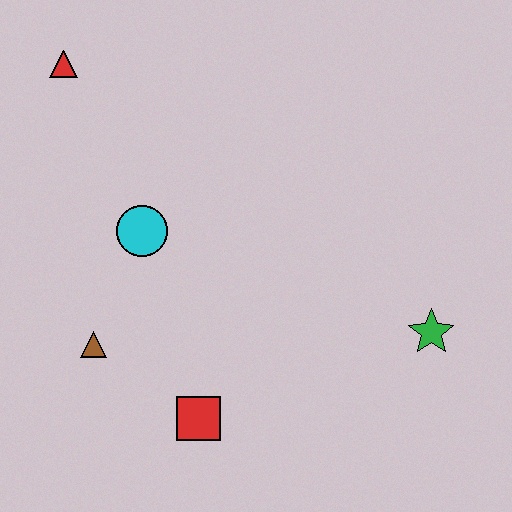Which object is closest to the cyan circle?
The brown triangle is closest to the cyan circle.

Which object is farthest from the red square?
The red triangle is farthest from the red square.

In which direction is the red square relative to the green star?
The red square is to the left of the green star.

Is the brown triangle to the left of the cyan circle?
Yes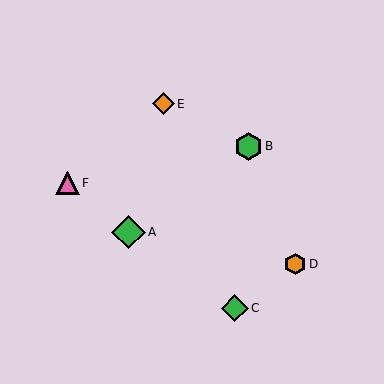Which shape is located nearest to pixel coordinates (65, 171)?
The pink triangle (labeled F) at (67, 183) is nearest to that location.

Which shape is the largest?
The green diamond (labeled A) is the largest.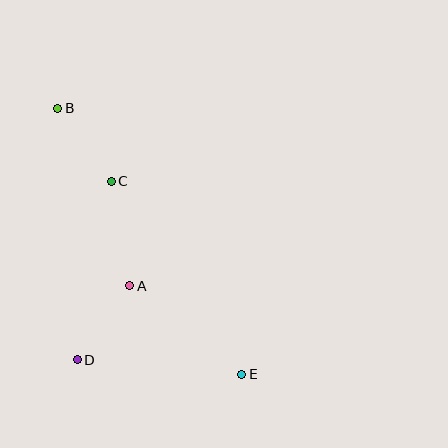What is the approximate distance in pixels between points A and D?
The distance between A and D is approximately 91 pixels.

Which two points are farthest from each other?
Points B and E are farthest from each other.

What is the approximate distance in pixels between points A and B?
The distance between A and B is approximately 191 pixels.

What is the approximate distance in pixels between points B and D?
The distance between B and D is approximately 252 pixels.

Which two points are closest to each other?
Points B and C are closest to each other.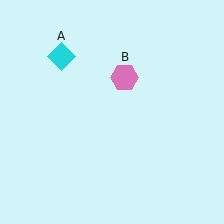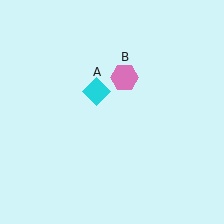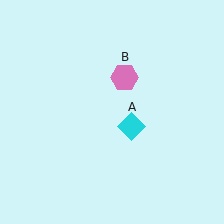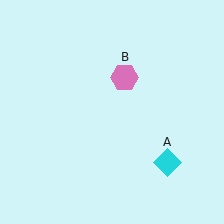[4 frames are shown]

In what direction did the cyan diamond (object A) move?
The cyan diamond (object A) moved down and to the right.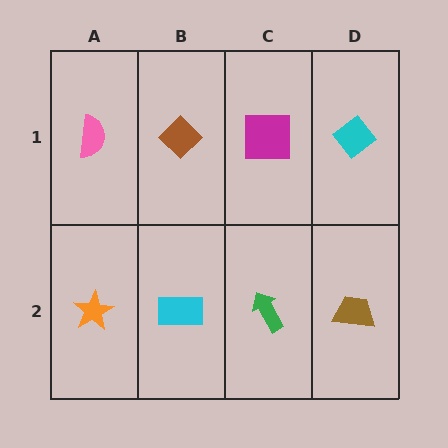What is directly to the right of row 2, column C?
A brown trapezoid.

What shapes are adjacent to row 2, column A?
A pink semicircle (row 1, column A), a cyan rectangle (row 2, column B).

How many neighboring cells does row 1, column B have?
3.